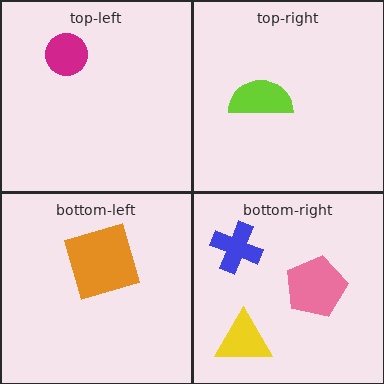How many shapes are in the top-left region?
1.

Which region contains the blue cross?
The bottom-right region.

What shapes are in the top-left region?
The magenta circle.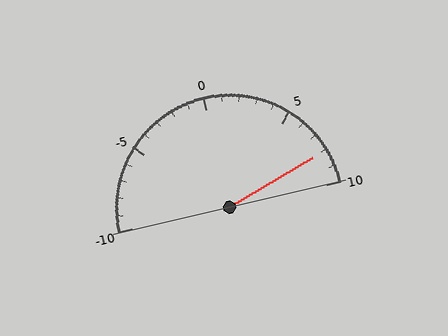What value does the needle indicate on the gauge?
The needle indicates approximately 8.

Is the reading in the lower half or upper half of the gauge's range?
The reading is in the upper half of the range (-10 to 10).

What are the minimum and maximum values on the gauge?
The gauge ranges from -10 to 10.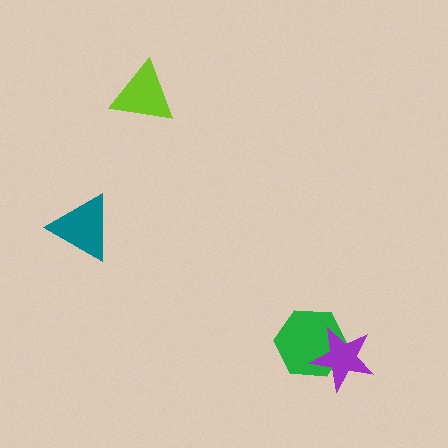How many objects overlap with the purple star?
1 object overlaps with the purple star.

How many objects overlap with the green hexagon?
1 object overlaps with the green hexagon.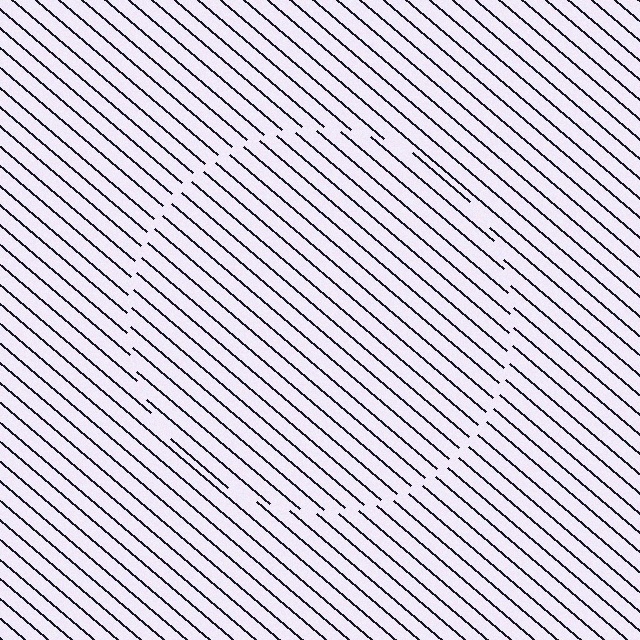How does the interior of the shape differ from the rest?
The interior of the shape contains the same grating, shifted by half a period — the contour is defined by the phase discontinuity where line-ends from the inner and outer gratings abut.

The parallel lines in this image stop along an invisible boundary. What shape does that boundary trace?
An illusory circle. The interior of the shape contains the same grating, shifted by half a period — the contour is defined by the phase discontinuity where line-ends from the inner and outer gratings abut.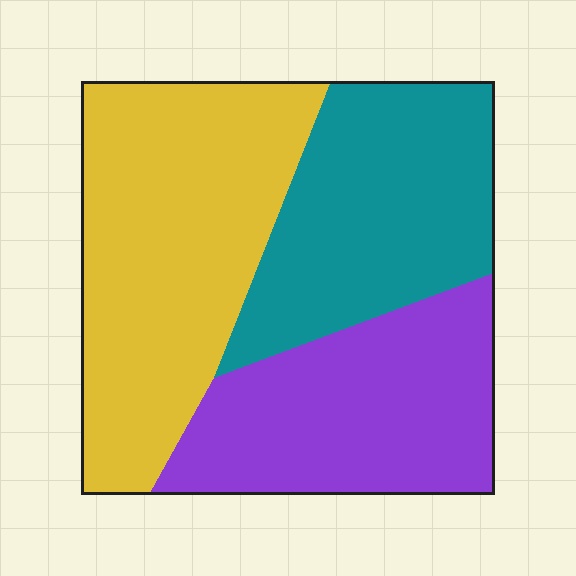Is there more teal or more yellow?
Yellow.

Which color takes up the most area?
Yellow, at roughly 40%.